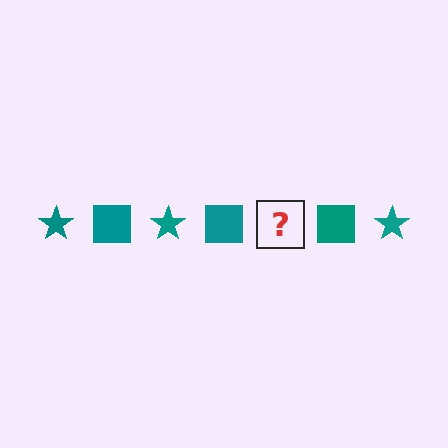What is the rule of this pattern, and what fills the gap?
The rule is that the pattern cycles through star, square shapes in teal. The gap should be filled with a teal star.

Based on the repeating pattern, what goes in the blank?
The blank should be a teal star.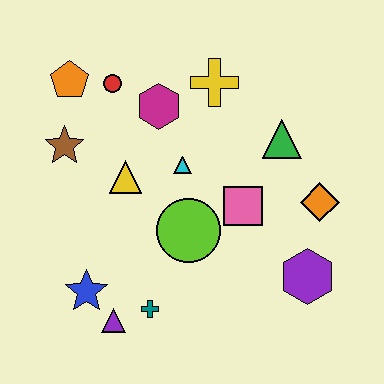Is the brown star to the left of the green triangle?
Yes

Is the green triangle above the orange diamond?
Yes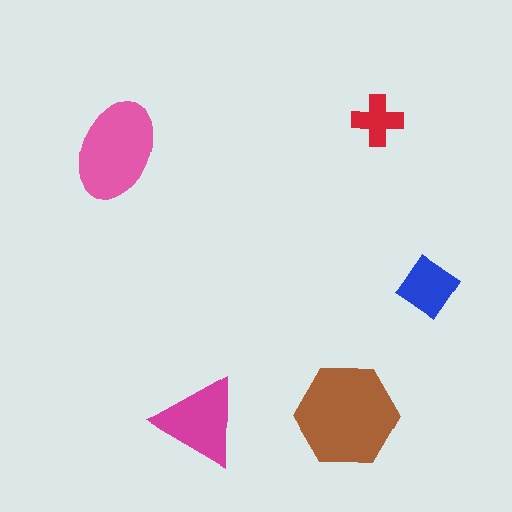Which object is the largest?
The brown hexagon.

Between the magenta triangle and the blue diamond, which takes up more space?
The magenta triangle.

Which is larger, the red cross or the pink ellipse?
The pink ellipse.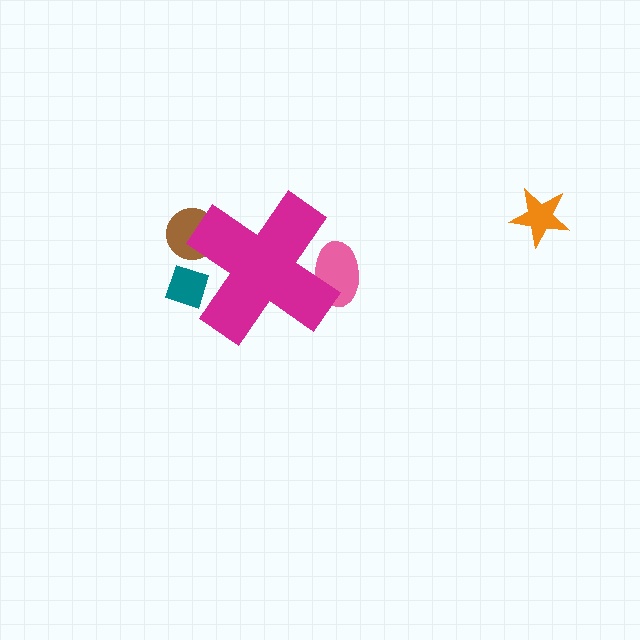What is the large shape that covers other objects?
A magenta cross.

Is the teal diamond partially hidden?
Yes, the teal diamond is partially hidden behind the magenta cross.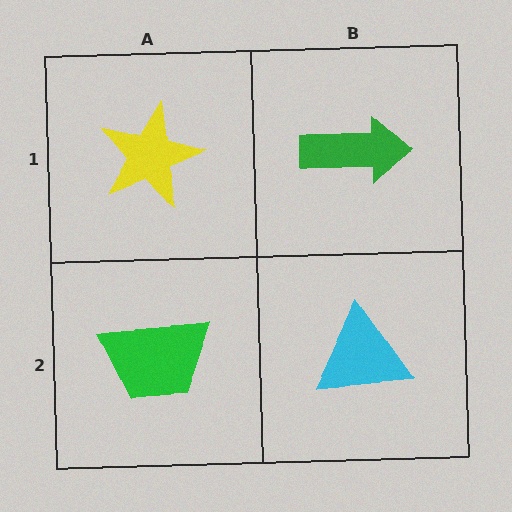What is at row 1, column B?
A green arrow.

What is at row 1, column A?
A yellow star.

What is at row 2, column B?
A cyan triangle.